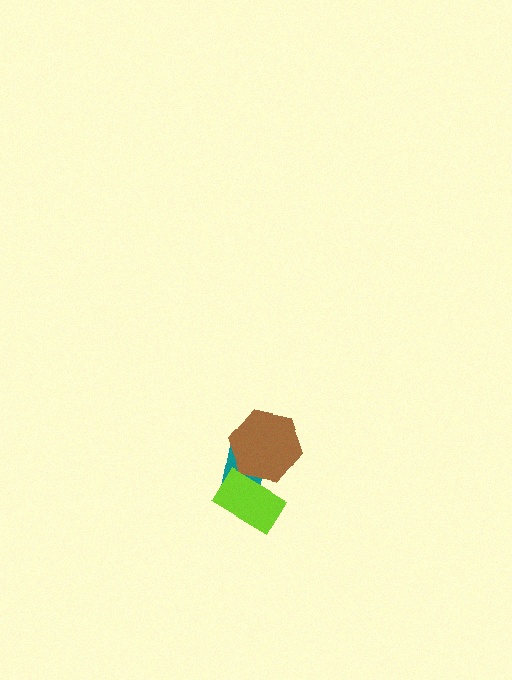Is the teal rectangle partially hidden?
Yes, it is partially covered by another shape.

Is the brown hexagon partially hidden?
Yes, it is partially covered by another shape.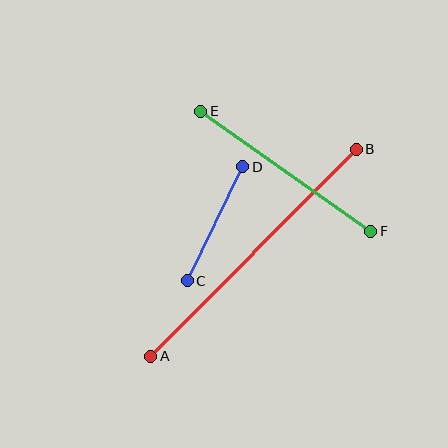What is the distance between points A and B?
The distance is approximately 292 pixels.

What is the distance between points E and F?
The distance is approximately 208 pixels.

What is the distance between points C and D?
The distance is approximately 127 pixels.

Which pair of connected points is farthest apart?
Points A and B are farthest apart.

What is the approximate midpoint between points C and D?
The midpoint is at approximately (215, 224) pixels.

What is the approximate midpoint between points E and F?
The midpoint is at approximately (286, 171) pixels.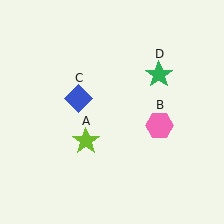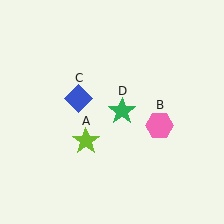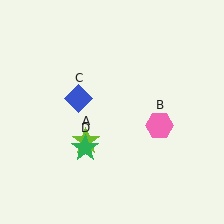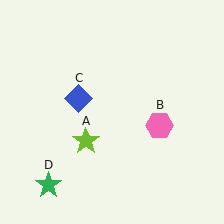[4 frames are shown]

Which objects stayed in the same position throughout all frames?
Lime star (object A) and pink hexagon (object B) and blue diamond (object C) remained stationary.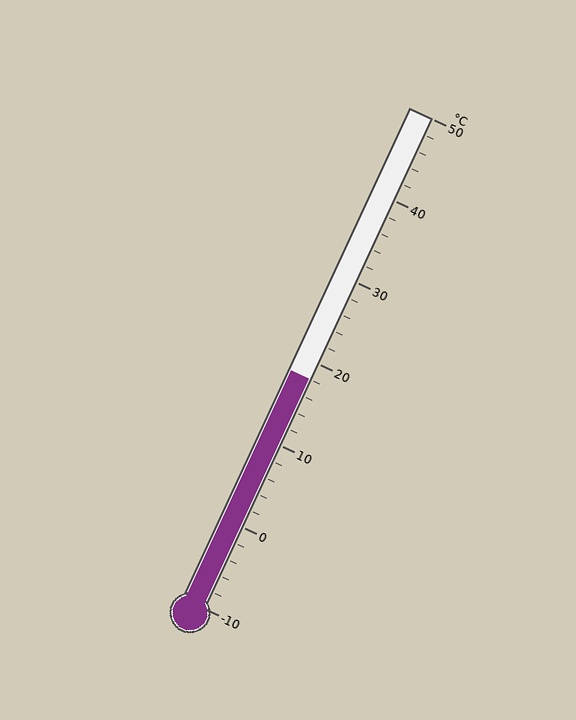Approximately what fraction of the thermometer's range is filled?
The thermometer is filled to approximately 45% of its range.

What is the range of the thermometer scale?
The thermometer scale ranges from -10°C to 50°C.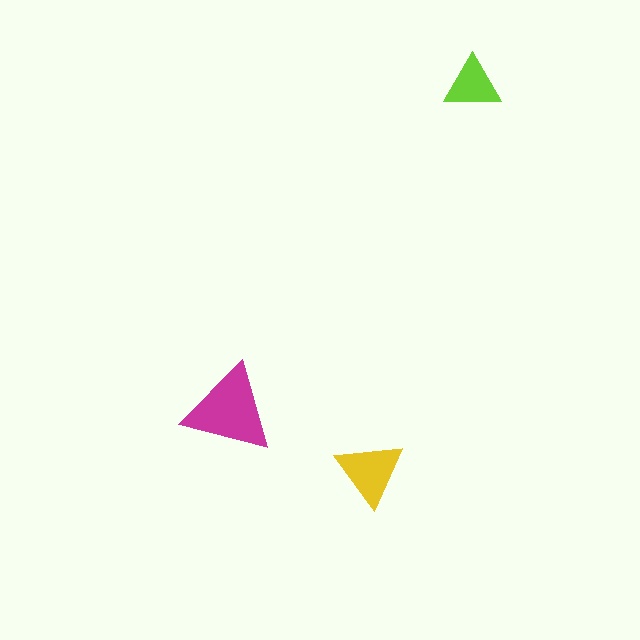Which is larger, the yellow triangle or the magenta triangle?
The magenta one.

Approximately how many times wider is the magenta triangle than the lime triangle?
About 1.5 times wider.